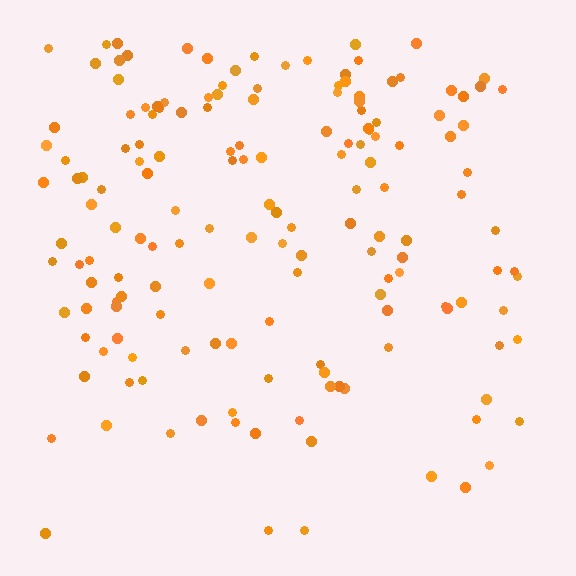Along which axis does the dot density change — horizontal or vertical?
Vertical.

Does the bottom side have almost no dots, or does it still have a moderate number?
Still a moderate number, just noticeably fewer than the top.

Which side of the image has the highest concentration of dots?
The top.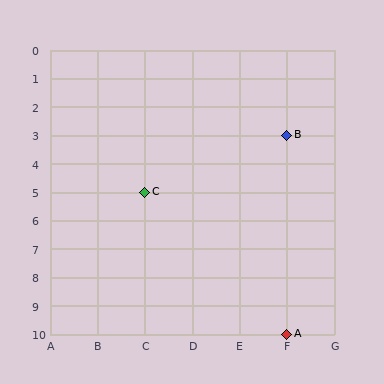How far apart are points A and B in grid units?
Points A and B are 7 rows apart.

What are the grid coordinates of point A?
Point A is at grid coordinates (F, 10).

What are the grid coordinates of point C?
Point C is at grid coordinates (C, 5).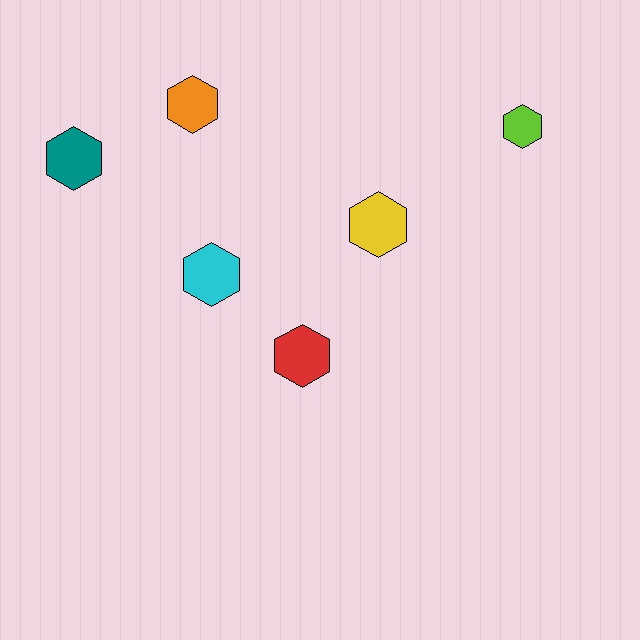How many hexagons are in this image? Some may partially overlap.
There are 6 hexagons.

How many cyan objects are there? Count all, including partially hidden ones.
There is 1 cyan object.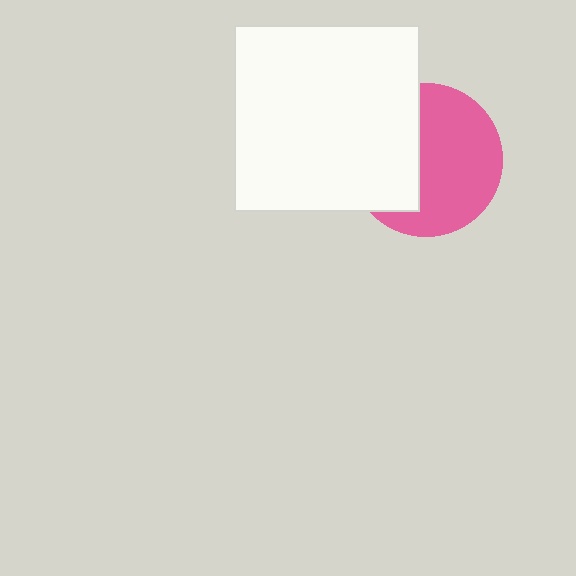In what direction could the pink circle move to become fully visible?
The pink circle could move right. That would shift it out from behind the white square entirely.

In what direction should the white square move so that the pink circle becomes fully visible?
The white square should move left. That is the shortest direction to clear the overlap and leave the pink circle fully visible.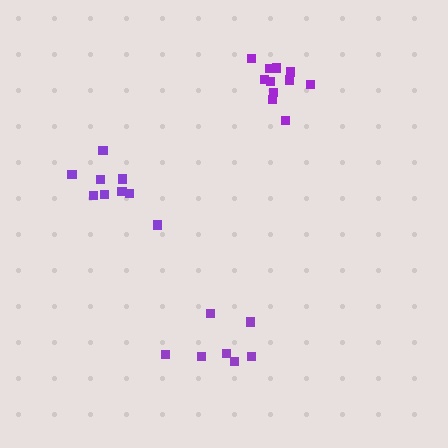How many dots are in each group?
Group 1: 11 dots, Group 2: 9 dots, Group 3: 7 dots (27 total).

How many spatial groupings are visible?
There are 3 spatial groupings.